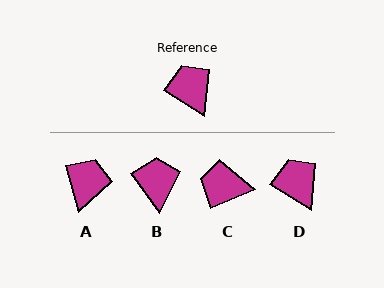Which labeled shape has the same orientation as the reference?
D.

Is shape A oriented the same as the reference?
No, it is off by about 43 degrees.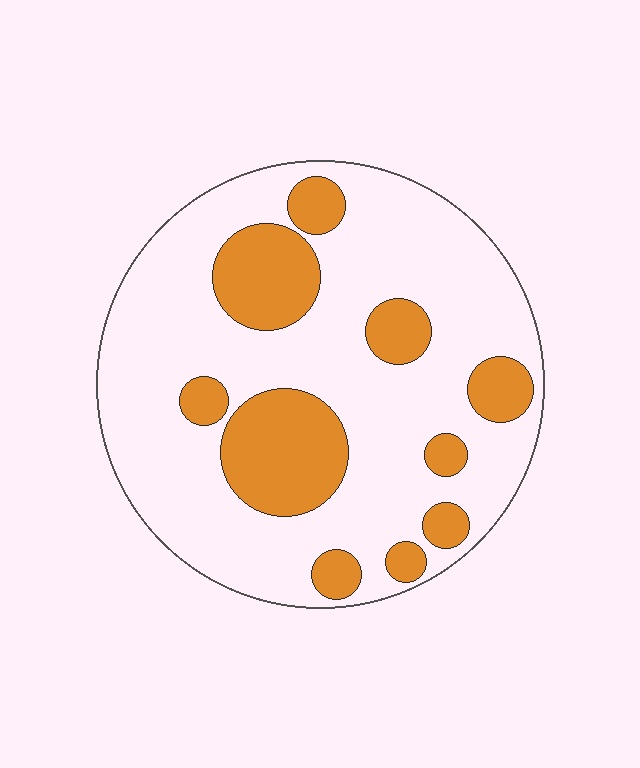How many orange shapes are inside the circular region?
10.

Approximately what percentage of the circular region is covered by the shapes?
Approximately 25%.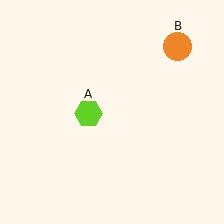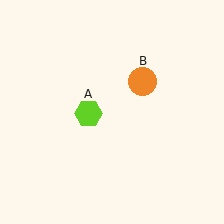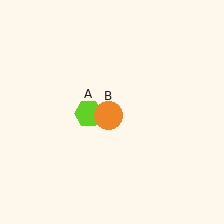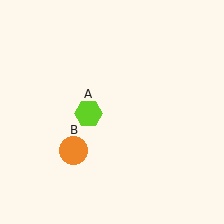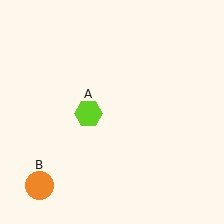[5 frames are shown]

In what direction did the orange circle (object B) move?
The orange circle (object B) moved down and to the left.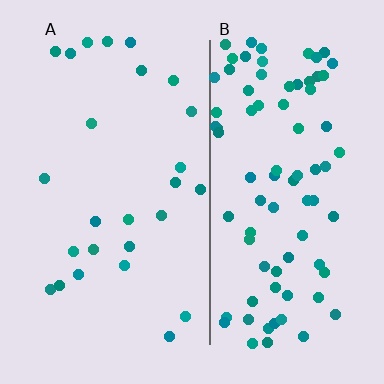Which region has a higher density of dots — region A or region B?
B (the right).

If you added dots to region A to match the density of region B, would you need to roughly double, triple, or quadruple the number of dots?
Approximately triple.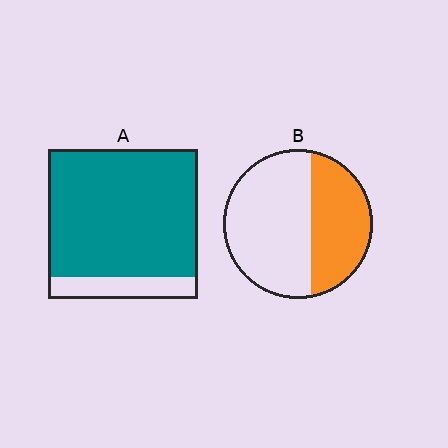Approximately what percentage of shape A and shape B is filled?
A is approximately 85% and B is approximately 40%.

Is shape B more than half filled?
No.